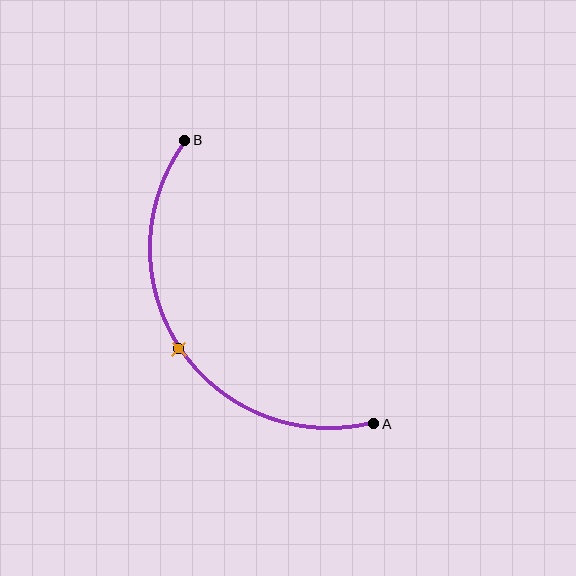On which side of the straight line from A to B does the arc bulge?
The arc bulges below and to the left of the straight line connecting A and B.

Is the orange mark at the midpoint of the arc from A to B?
Yes. The orange mark lies on the arc at equal arc-length from both A and B — it is the arc midpoint.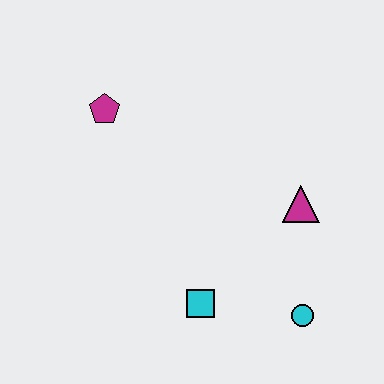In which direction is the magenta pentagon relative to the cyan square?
The magenta pentagon is above the cyan square.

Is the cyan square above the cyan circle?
Yes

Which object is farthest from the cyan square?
The magenta pentagon is farthest from the cyan square.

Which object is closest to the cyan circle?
The cyan square is closest to the cyan circle.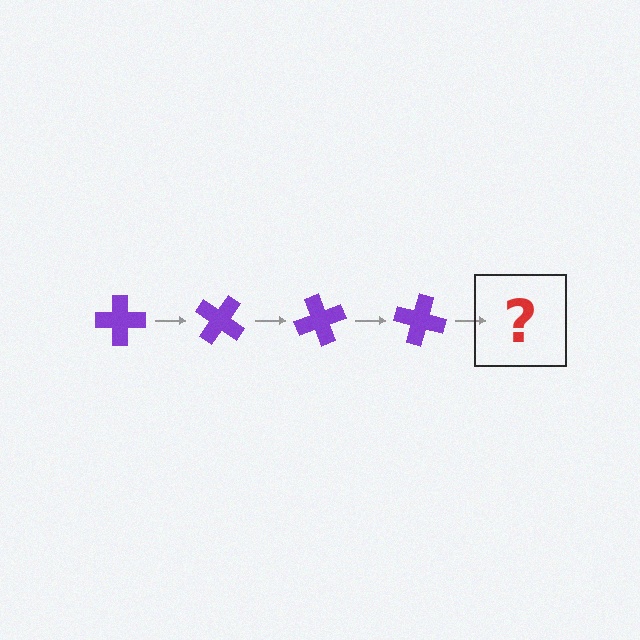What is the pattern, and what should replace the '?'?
The pattern is that the cross rotates 35 degrees each step. The '?' should be a purple cross rotated 140 degrees.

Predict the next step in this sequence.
The next step is a purple cross rotated 140 degrees.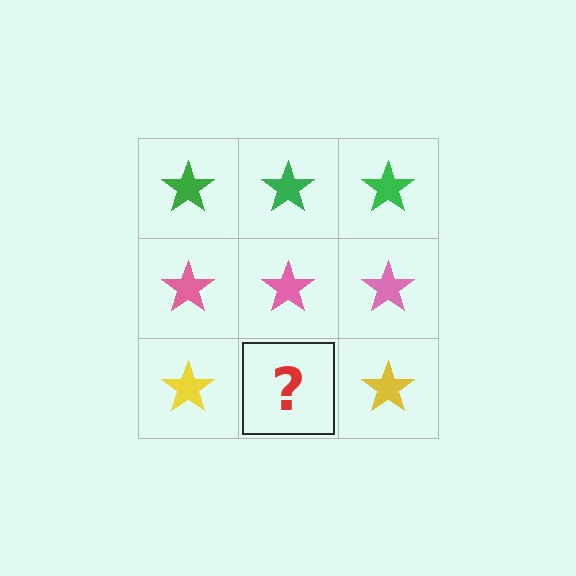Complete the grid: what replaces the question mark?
The question mark should be replaced with a yellow star.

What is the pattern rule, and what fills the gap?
The rule is that each row has a consistent color. The gap should be filled with a yellow star.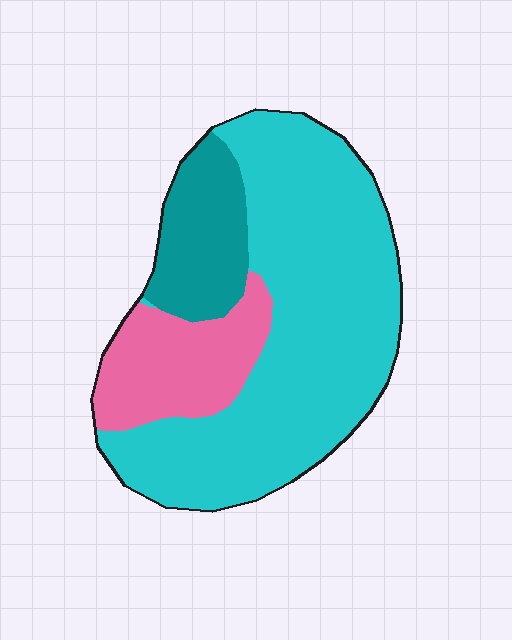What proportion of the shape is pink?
Pink covers roughly 20% of the shape.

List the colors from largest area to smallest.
From largest to smallest: cyan, pink, teal.